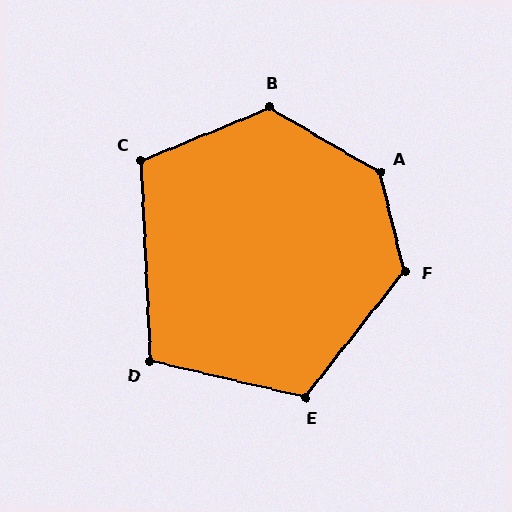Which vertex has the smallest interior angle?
D, at approximately 106 degrees.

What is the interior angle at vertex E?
Approximately 115 degrees (obtuse).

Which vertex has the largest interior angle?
A, at approximately 135 degrees.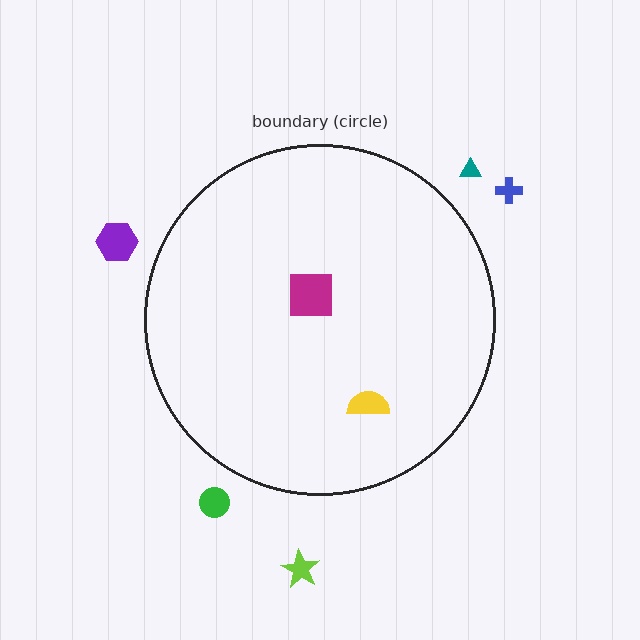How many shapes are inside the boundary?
2 inside, 5 outside.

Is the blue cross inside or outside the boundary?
Outside.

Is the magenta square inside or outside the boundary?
Inside.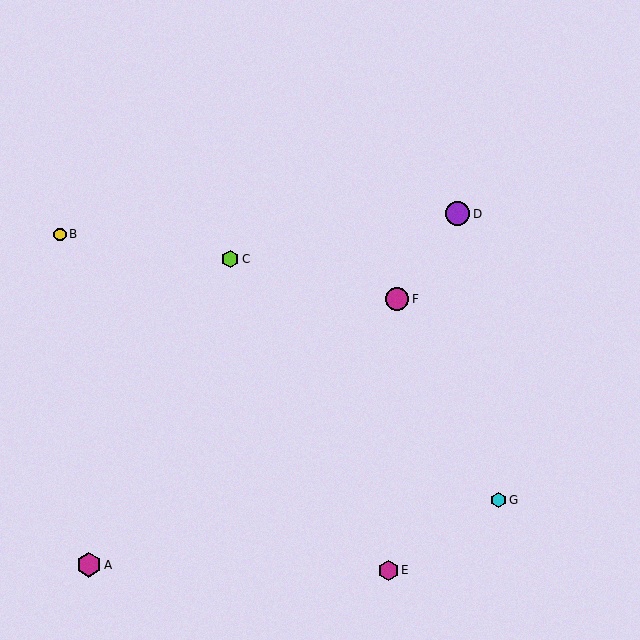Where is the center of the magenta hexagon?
The center of the magenta hexagon is at (89, 565).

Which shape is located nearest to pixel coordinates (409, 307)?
The magenta circle (labeled F) at (398, 299) is nearest to that location.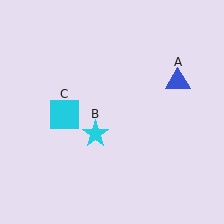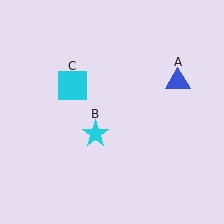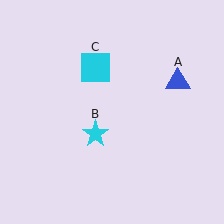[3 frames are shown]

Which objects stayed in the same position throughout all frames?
Blue triangle (object A) and cyan star (object B) remained stationary.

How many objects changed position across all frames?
1 object changed position: cyan square (object C).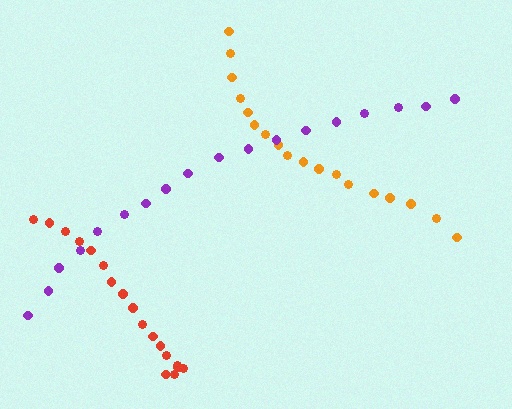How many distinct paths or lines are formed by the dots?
There are 3 distinct paths.